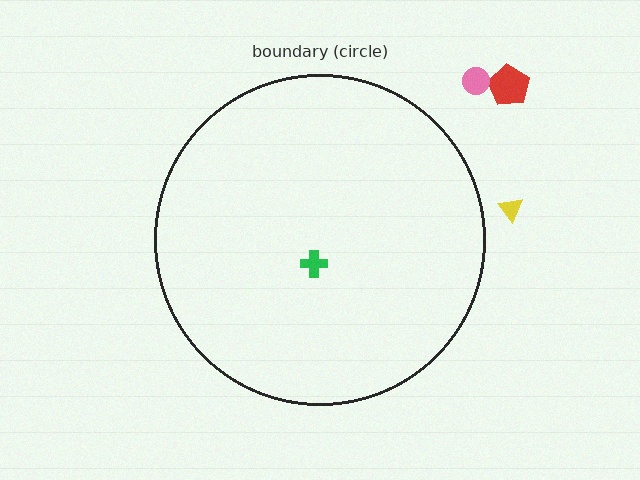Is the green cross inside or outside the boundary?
Inside.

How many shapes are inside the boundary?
1 inside, 3 outside.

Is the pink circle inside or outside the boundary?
Outside.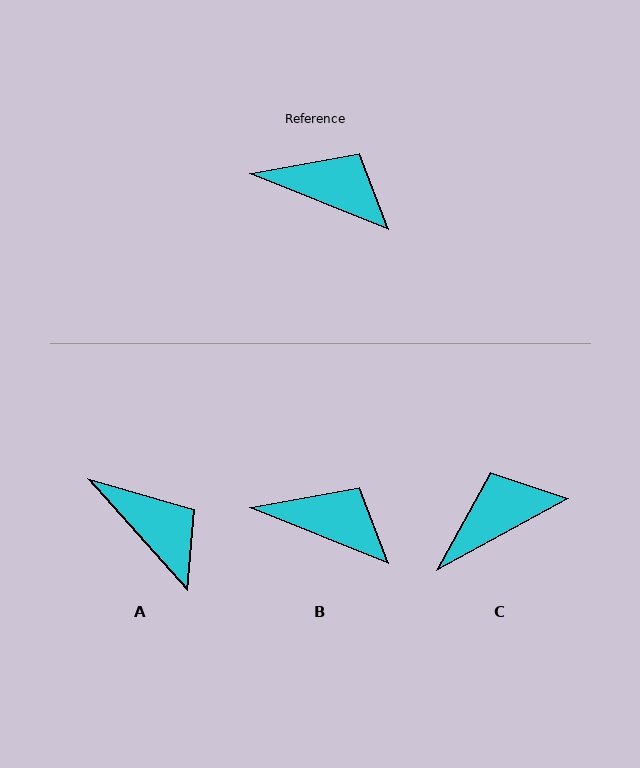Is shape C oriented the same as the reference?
No, it is off by about 51 degrees.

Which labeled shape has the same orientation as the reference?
B.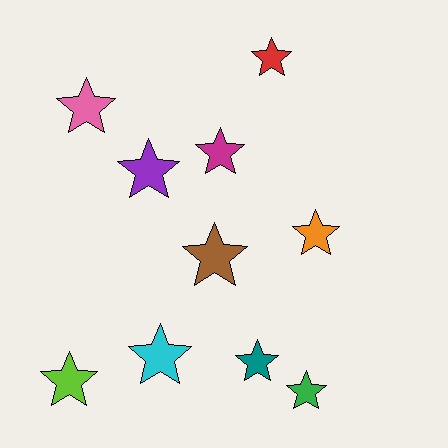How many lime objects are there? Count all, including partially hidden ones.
There is 1 lime object.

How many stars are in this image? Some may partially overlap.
There are 10 stars.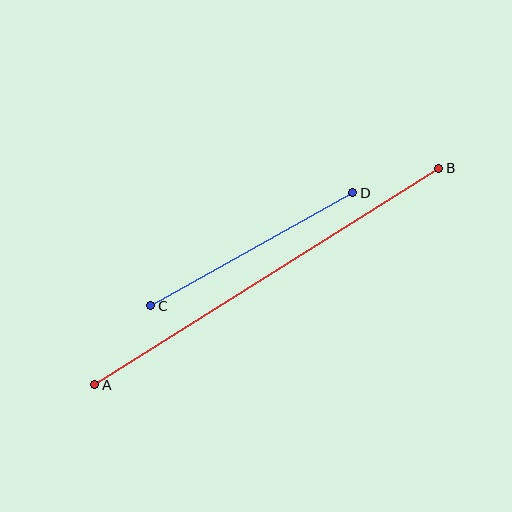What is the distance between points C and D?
The distance is approximately 231 pixels.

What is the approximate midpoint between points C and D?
The midpoint is at approximately (252, 249) pixels.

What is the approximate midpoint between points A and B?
The midpoint is at approximately (267, 276) pixels.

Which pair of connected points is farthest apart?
Points A and B are farthest apart.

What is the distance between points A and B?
The distance is approximately 406 pixels.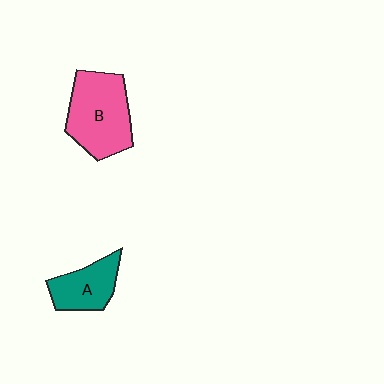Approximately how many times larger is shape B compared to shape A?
Approximately 1.7 times.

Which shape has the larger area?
Shape B (pink).